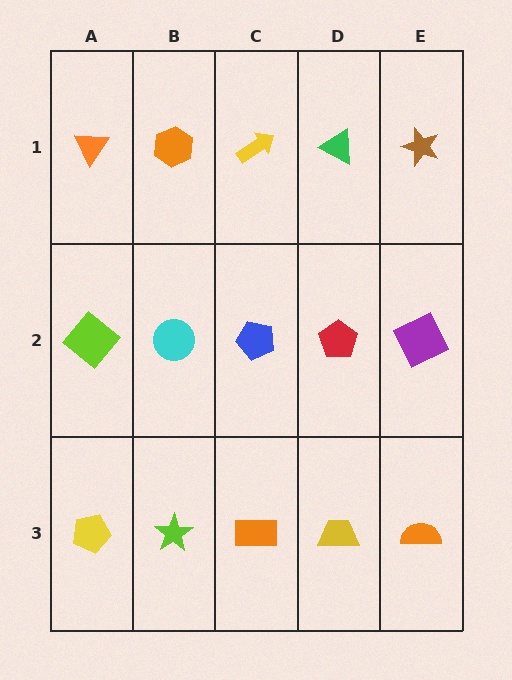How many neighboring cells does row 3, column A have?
2.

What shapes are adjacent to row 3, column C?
A blue pentagon (row 2, column C), a lime star (row 3, column B), a yellow trapezoid (row 3, column D).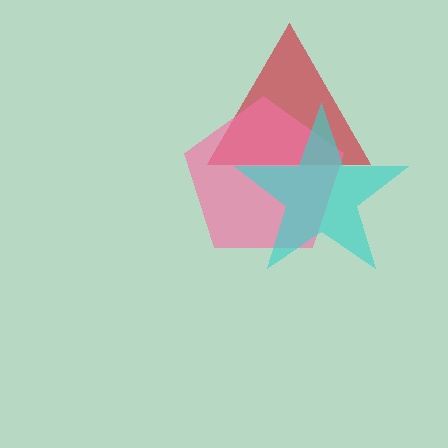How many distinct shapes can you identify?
There are 3 distinct shapes: a red triangle, a pink pentagon, a cyan star.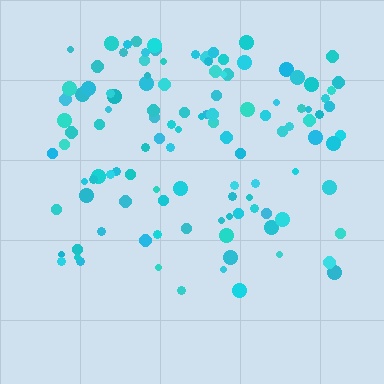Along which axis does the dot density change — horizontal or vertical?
Vertical.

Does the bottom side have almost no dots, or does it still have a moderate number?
Still a moderate number, just noticeably fewer than the top.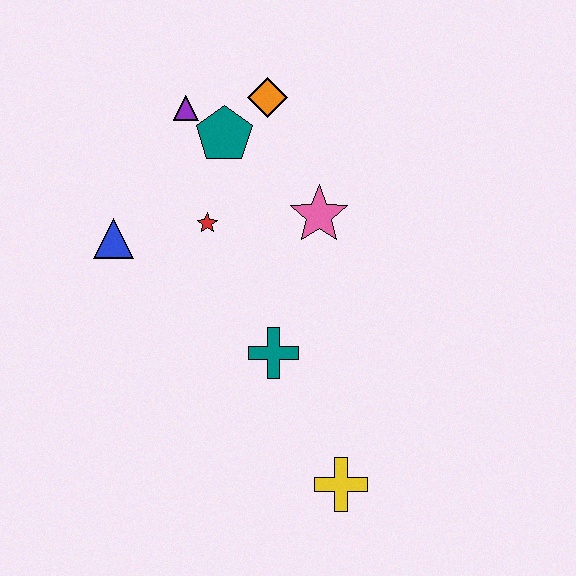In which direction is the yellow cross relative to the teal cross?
The yellow cross is below the teal cross.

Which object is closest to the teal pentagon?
The purple triangle is closest to the teal pentagon.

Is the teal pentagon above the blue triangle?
Yes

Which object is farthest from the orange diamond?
The yellow cross is farthest from the orange diamond.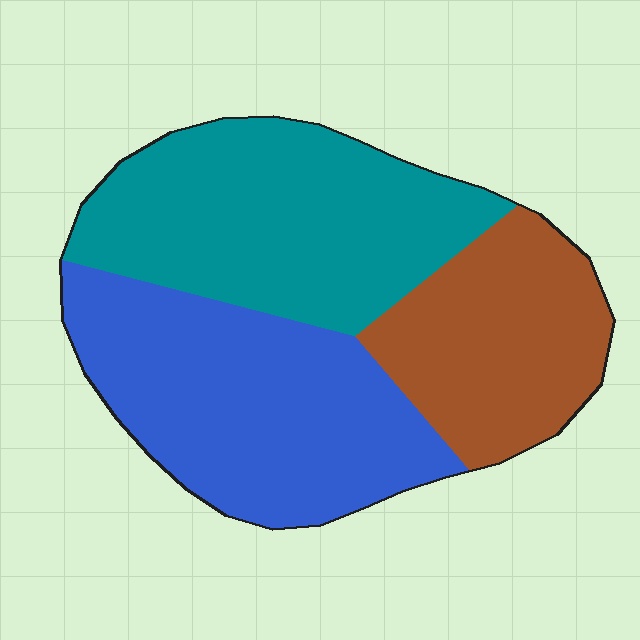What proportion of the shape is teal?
Teal takes up about three eighths (3/8) of the shape.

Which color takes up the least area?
Brown, at roughly 25%.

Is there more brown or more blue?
Blue.